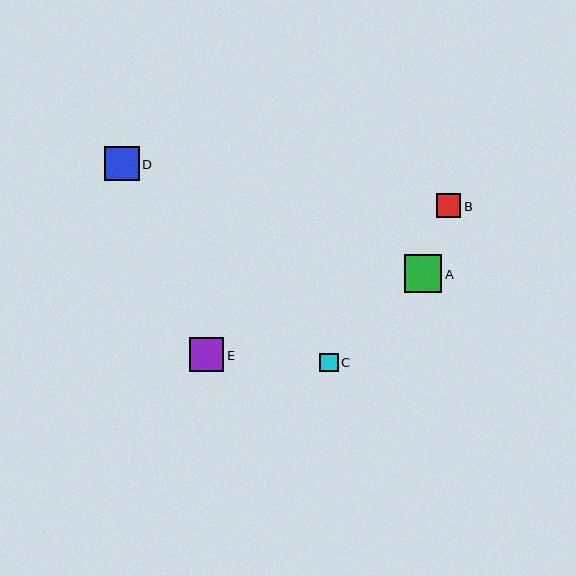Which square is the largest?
Square A is the largest with a size of approximately 38 pixels.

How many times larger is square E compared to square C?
Square E is approximately 1.9 times the size of square C.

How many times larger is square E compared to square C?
Square E is approximately 1.9 times the size of square C.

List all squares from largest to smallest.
From largest to smallest: A, D, E, B, C.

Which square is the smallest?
Square C is the smallest with a size of approximately 18 pixels.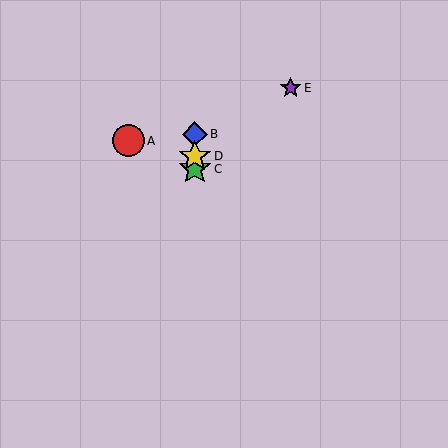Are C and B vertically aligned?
Yes, both are at x≈195.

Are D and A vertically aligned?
No, D is at x≈195 and A is at x≈128.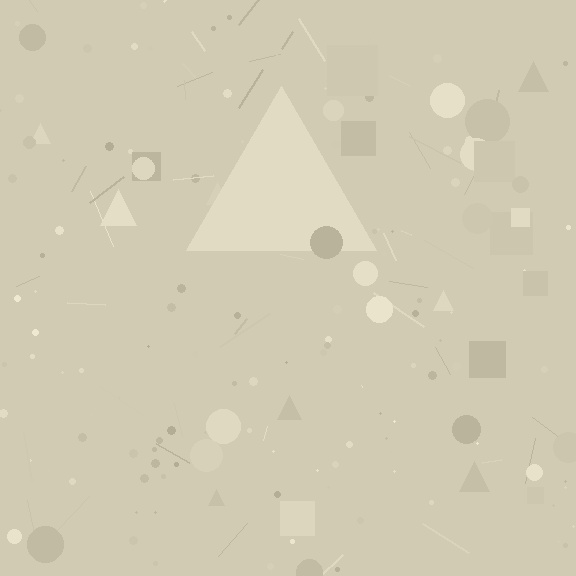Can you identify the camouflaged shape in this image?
The camouflaged shape is a triangle.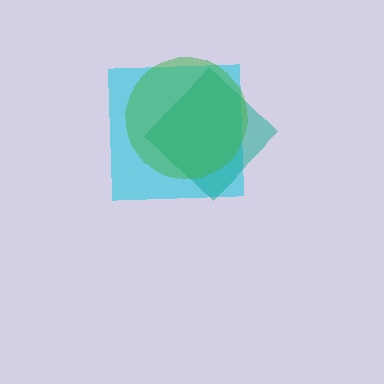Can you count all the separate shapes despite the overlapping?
Yes, there are 3 separate shapes.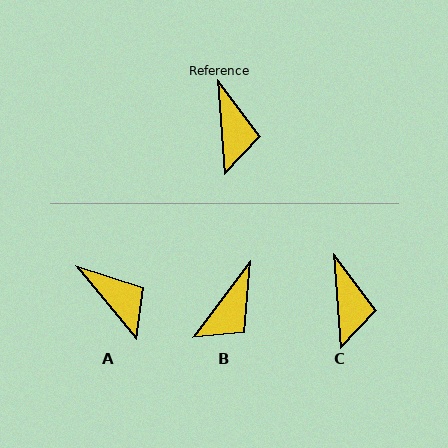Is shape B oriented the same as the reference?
No, it is off by about 41 degrees.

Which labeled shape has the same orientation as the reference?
C.